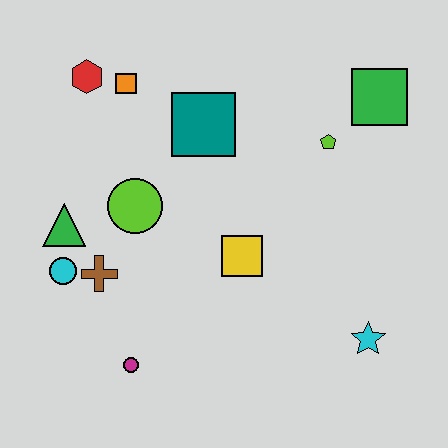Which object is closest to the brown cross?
The cyan circle is closest to the brown cross.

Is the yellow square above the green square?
No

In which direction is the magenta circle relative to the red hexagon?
The magenta circle is below the red hexagon.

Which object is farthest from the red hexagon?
The cyan star is farthest from the red hexagon.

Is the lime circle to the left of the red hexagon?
No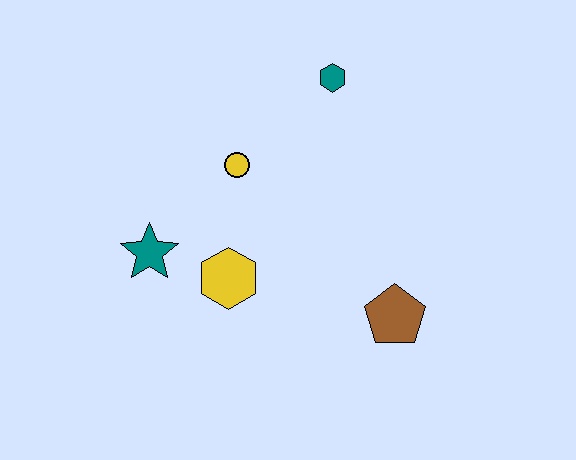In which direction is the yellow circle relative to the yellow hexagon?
The yellow circle is above the yellow hexagon.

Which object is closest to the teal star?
The yellow hexagon is closest to the teal star.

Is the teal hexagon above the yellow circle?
Yes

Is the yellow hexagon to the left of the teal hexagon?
Yes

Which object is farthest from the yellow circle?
The brown pentagon is farthest from the yellow circle.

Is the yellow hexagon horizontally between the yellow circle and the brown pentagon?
No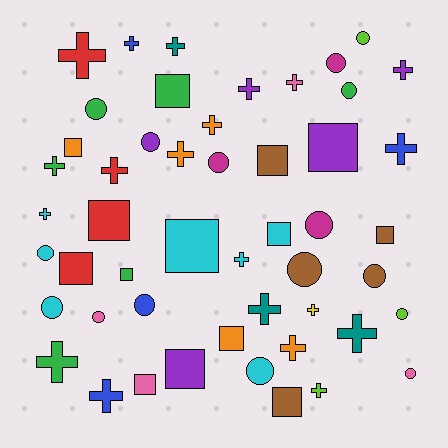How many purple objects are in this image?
There are 5 purple objects.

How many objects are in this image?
There are 50 objects.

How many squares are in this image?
There are 14 squares.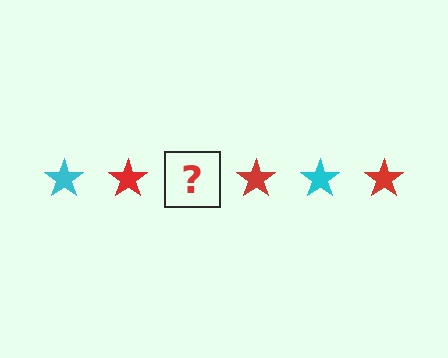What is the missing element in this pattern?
The missing element is a cyan star.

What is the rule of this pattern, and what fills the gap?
The rule is that the pattern cycles through cyan, red stars. The gap should be filled with a cyan star.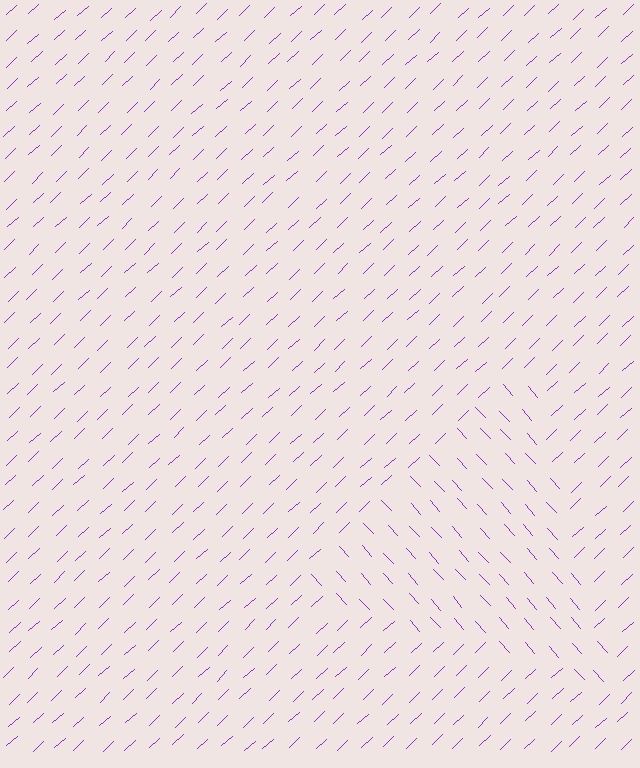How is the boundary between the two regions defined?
The boundary is defined purely by a change in line orientation (approximately 89 degrees difference). All lines are the same color and thickness.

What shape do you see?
I see a triangle.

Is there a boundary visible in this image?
Yes, there is a texture boundary formed by a change in line orientation.